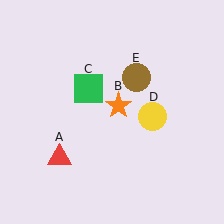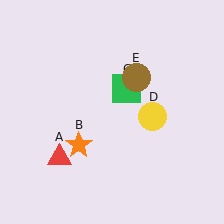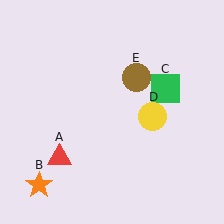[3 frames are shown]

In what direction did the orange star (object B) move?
The orange star (object B) moved down and to the left.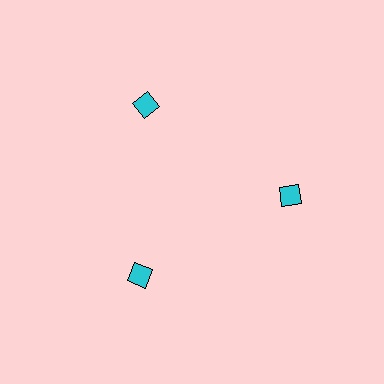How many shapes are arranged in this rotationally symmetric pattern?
There are 3 shapes, arranged in 3 groups of 1.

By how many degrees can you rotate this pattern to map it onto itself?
The pattern maps onto itself every 120 degrees of rotation.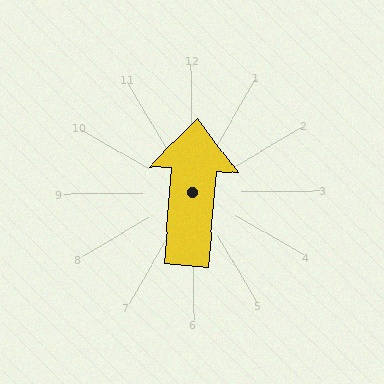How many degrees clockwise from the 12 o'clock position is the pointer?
Approximately 5 degrees.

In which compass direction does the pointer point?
North.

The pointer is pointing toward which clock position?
Roughly 12 o'clock.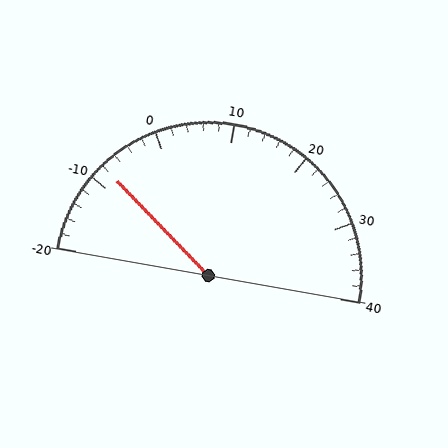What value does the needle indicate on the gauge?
The needle indicates approximately -8.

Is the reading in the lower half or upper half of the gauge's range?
The reading is in the lower half of the range (-20 to 40).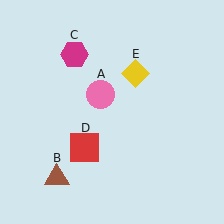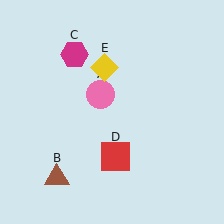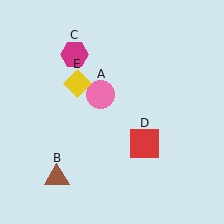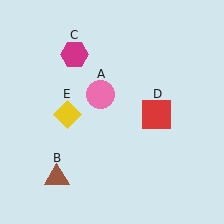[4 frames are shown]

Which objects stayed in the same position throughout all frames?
Pink circle (object A) and brown triangle (object B) and magenta hexagon (object C) remained stationary.